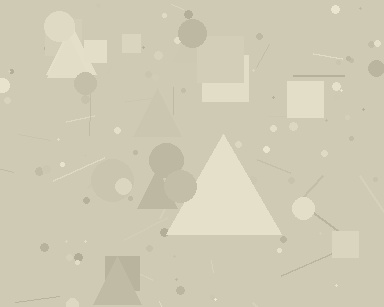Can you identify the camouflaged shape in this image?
The camouflaged shape is a triangle.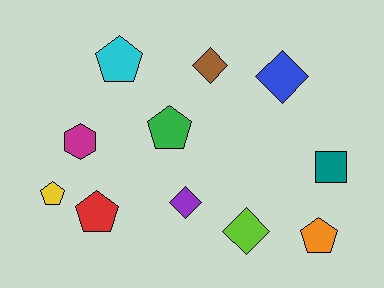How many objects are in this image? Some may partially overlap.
There are 11 objects.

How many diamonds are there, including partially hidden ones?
There are 4 diamonds.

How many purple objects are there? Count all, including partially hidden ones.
There is 1 purple object.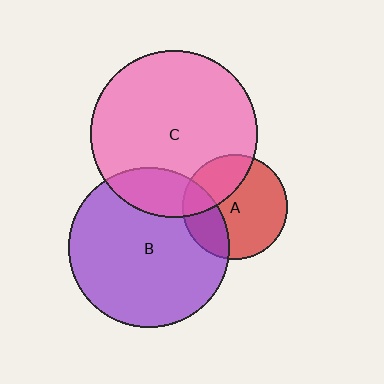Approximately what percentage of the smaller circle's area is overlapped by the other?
Approximately 25%.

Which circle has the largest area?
Circle C (pink).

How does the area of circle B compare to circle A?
Approximately 2.3 times.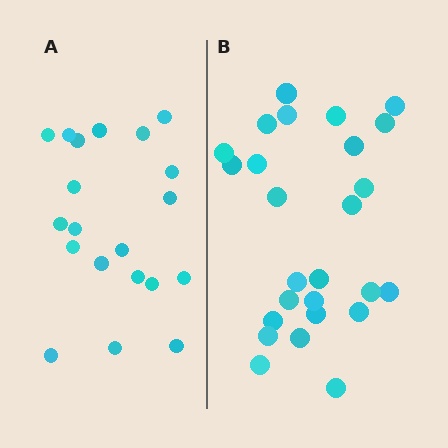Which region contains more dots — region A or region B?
Region B (the right region) has more dots.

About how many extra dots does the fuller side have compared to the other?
Region B has about 6 more dots than region A.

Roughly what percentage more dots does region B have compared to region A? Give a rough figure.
About 30% more.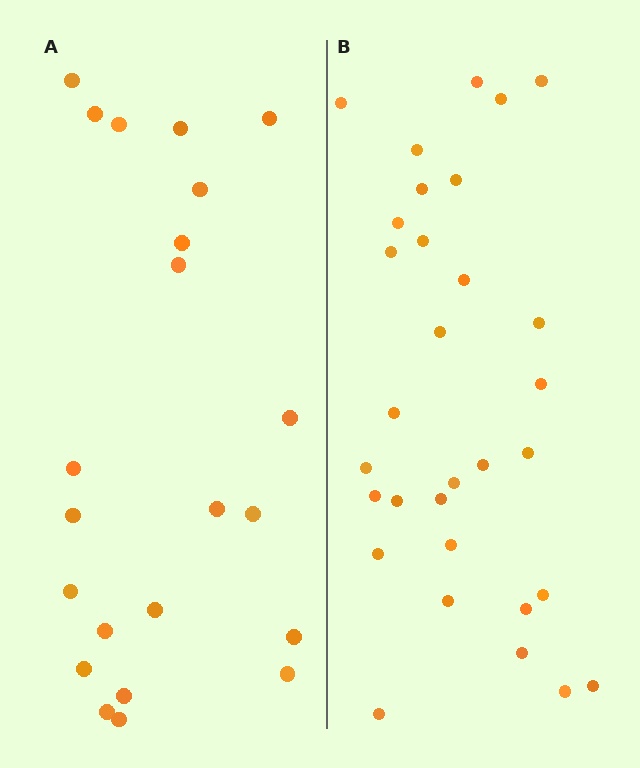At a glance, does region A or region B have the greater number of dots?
Region B (the right region) has more dots.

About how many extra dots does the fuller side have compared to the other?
Region B has roughly 8 or so more dots than region A.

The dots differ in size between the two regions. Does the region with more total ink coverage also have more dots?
No. Region A has more total ink coverage because its dots are larger, but region B actually contains more individual dots. Total area can be misleading — the number of items is what matters here.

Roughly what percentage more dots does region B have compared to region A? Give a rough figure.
About 40% more.